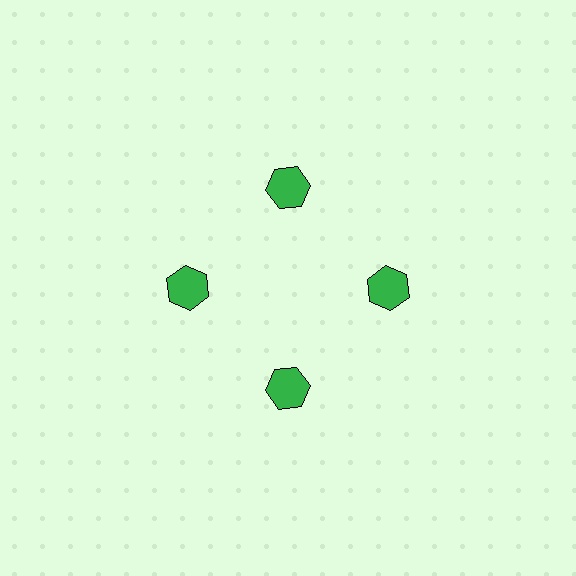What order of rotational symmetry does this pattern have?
This pattern has 4-fold rotational symmetry.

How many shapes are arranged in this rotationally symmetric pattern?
There are 4 shapes, arranged in 4 groups of 1.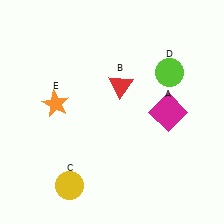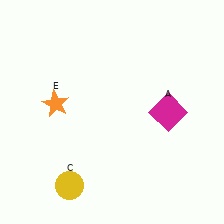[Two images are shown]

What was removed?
The red triangle (B), the lime circle (D) were removed in Image 2.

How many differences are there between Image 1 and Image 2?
There are 2 differences between the two images.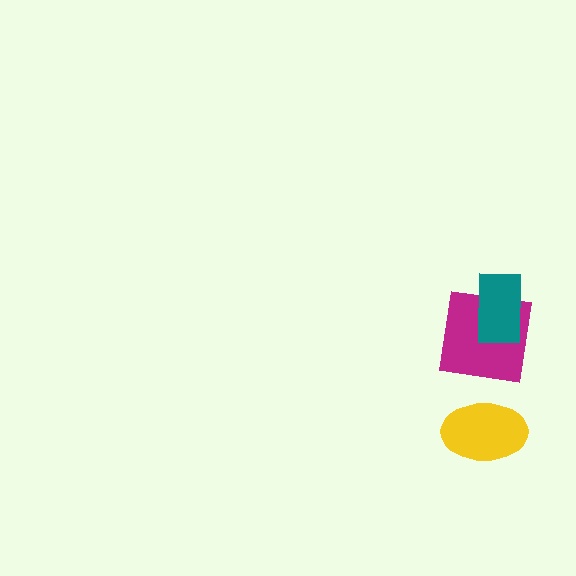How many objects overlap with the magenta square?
1 object overlaps with the magenta square.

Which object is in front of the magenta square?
The teal rectangle is in front of the magenta square.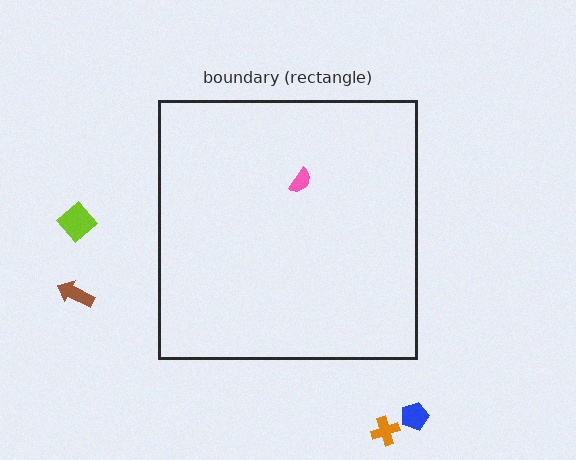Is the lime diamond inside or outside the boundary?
Outside.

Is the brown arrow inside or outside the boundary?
Outside.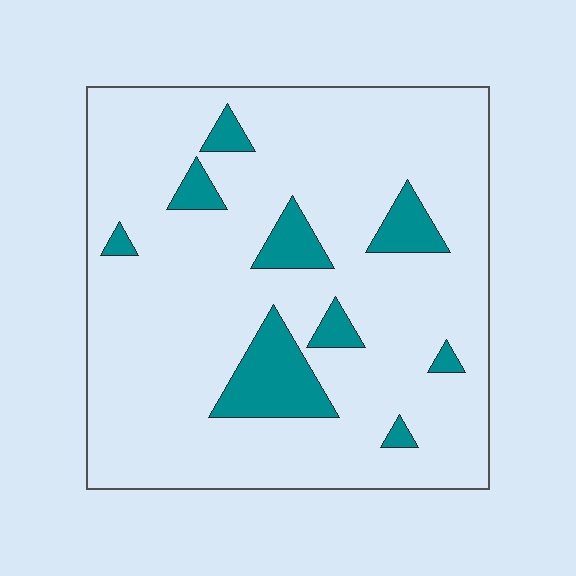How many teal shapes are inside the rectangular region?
9.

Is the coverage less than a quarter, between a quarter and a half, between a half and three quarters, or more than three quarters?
Less than a quarter.